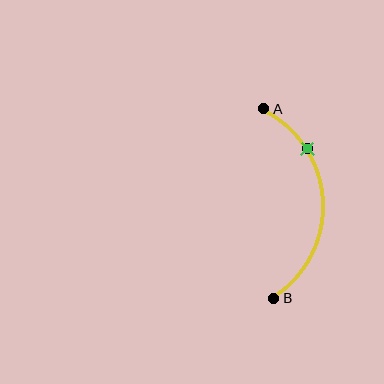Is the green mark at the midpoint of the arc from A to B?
No. The green mark lies on the arc but is closer to endpoint A. The arc midpoint would be at the point on the curve equidistant along the arc from both A and B.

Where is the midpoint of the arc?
The arc midpoint is the point on the curve farthest from the straight line joining A and B. It sits to the right of that line.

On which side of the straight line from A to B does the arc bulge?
The arc bulges to the right of the straight line connecting A and B.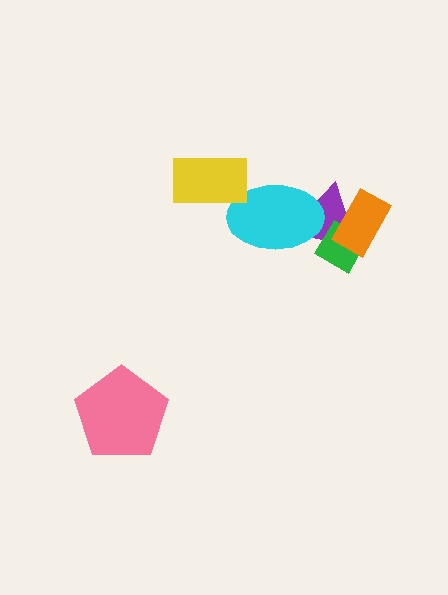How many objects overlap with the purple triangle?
3 objects overlap with the purple triangle.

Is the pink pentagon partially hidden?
No, no other shape covers it.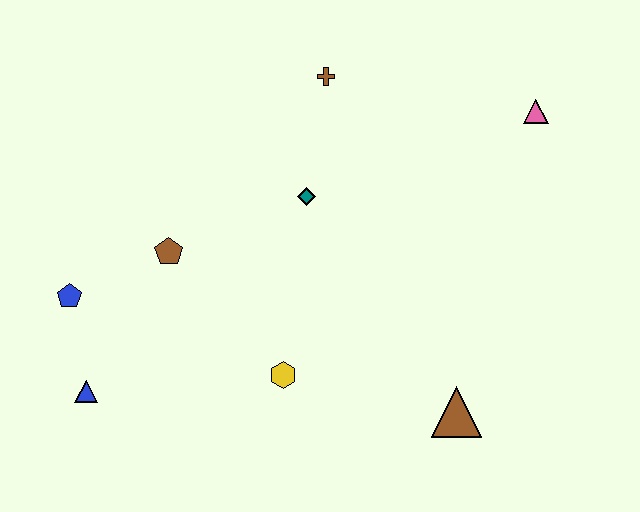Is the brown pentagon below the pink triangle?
Yes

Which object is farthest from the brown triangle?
The blue pentagon is farthest from the brown triangle.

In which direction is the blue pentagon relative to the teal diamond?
The blue pentagon is to the left of the teal diamond.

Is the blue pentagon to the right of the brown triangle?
No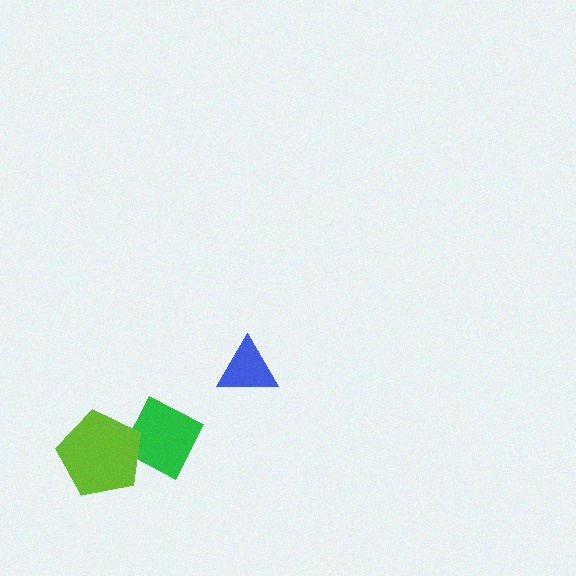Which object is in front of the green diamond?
The lime pentagon is in front of the green diamond.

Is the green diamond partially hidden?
Yes, it is partially covered by another shape.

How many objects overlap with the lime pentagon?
1 object overlaps with the lime pentagon.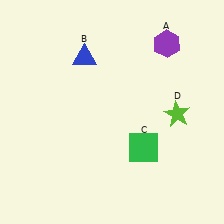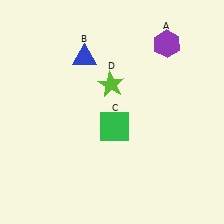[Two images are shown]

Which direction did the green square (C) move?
The green square (C) moved left.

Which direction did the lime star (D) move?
The lime star (D) moved left.